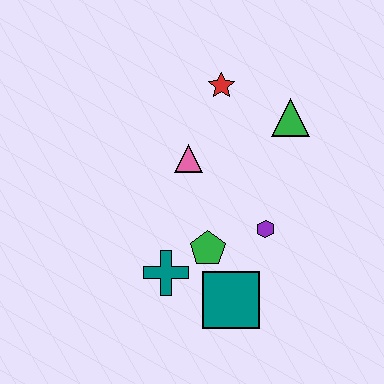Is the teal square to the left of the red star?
No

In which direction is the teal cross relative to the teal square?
The teal cross is to the left of the teal square.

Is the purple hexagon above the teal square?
Yes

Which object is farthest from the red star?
The teal square is farthest from the red star.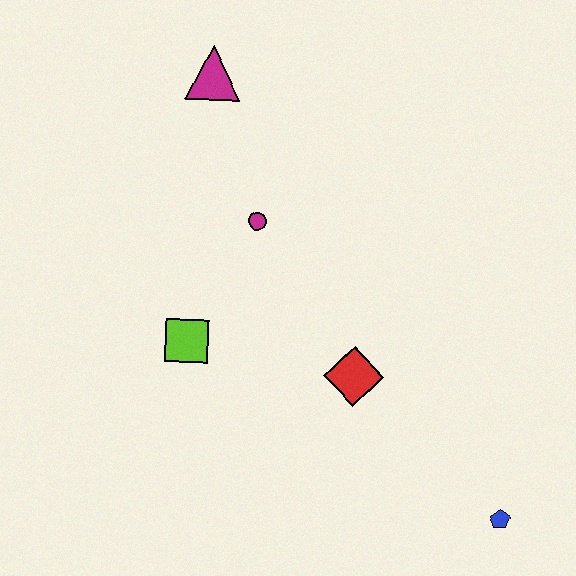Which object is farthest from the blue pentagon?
The magenta triangle is farthest from the blue pentagon.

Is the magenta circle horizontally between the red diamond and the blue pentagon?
No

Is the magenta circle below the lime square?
No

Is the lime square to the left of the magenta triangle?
Yes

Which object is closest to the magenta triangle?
The magenta circle is closest to the magenta triangle.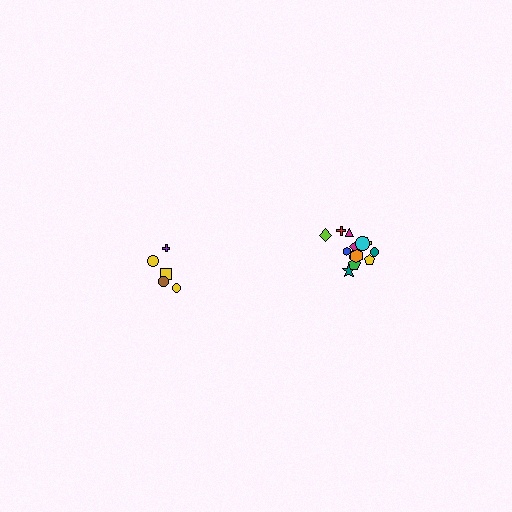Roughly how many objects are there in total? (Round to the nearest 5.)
Roughly 20 objects in total.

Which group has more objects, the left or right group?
The right group.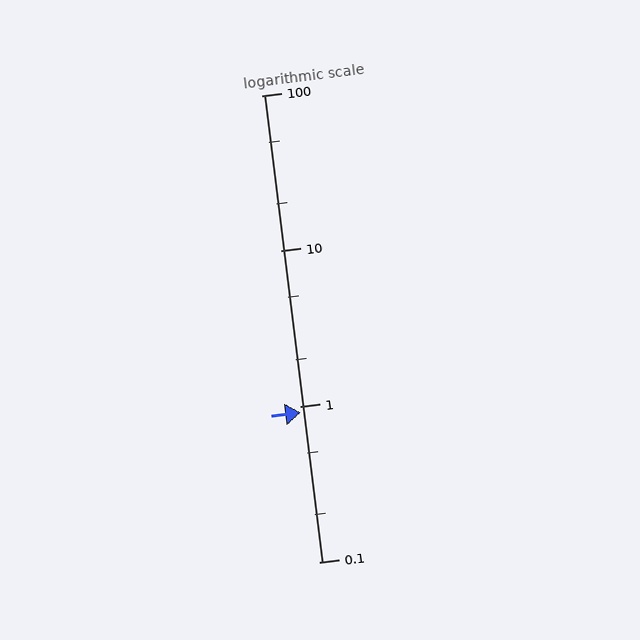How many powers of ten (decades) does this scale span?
The scale spans 3 decades, from 0.1 to 100.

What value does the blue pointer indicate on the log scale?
The pointer indicates approximately 0.91.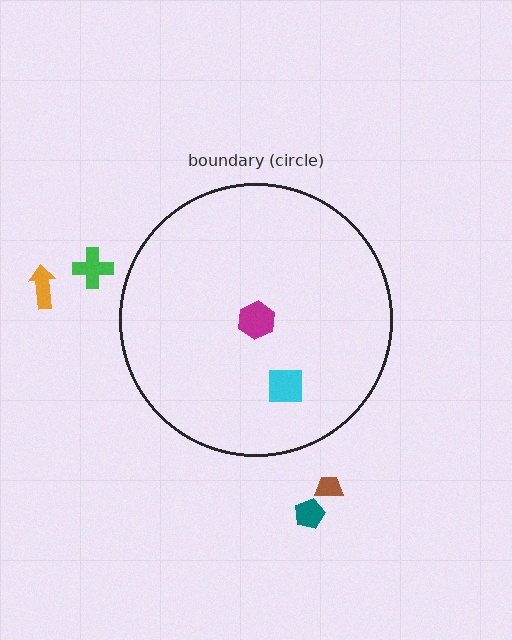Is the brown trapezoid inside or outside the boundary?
Outside.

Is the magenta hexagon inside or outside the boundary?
Inside.